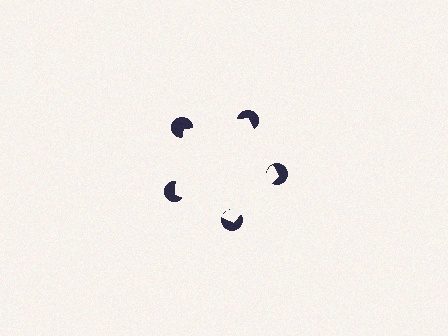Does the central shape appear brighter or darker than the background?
It typically appears slightly brighter than the background, even though no actual brightness change is drawn.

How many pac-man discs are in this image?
There are 5 — one at each vertex of the illusory pentagon.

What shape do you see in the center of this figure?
An illusory pentagon — its edges are inferred from the aligned wedge cuts in the pac-man discs, not physically drawn.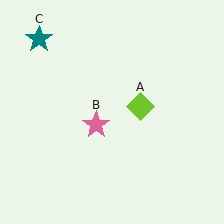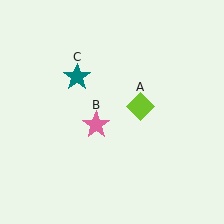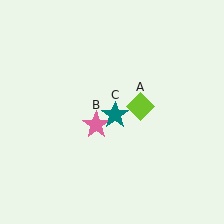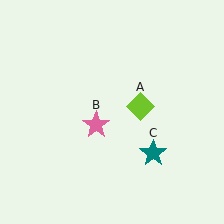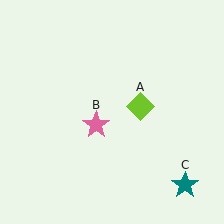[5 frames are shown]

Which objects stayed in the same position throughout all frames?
Lime diamond (object A) and pink star (object B) remained stationary.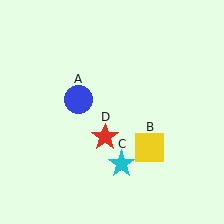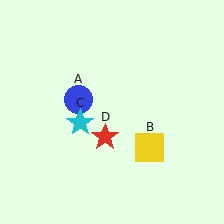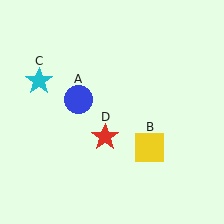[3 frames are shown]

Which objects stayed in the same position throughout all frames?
Blue circle (object A) and yellow square (object B) and red star (object D) remained stationary.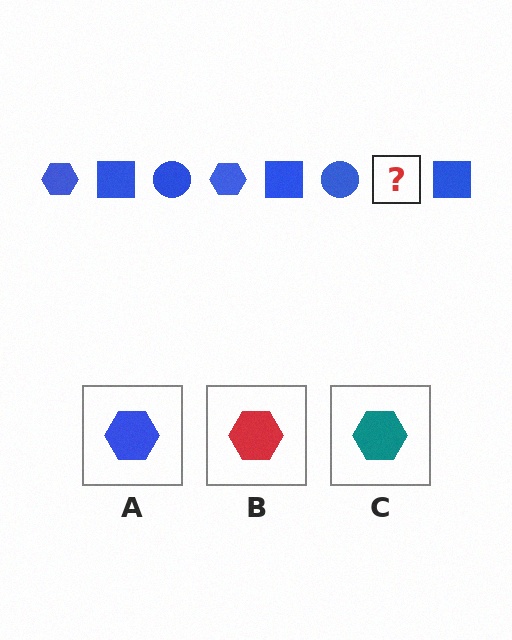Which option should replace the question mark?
Option A.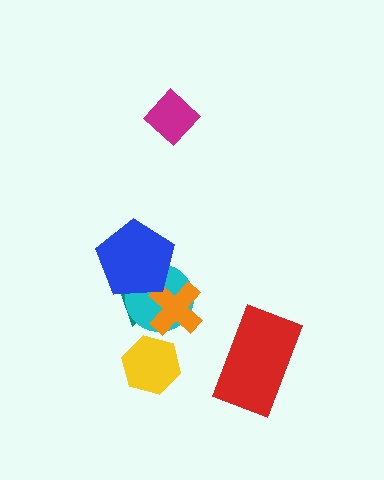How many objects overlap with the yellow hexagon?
0 objects overlap with the yellow hexagon.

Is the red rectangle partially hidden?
No, no other shape covers it.